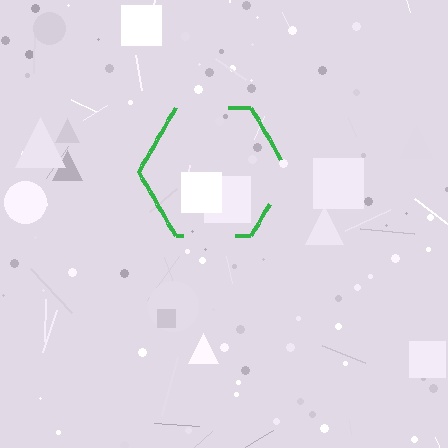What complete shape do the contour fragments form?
The contour fragments form a hexagon.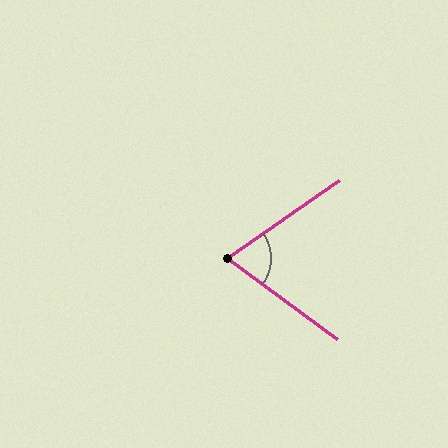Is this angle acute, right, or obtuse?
It is acute.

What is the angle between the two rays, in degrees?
Approximately 71 degrees.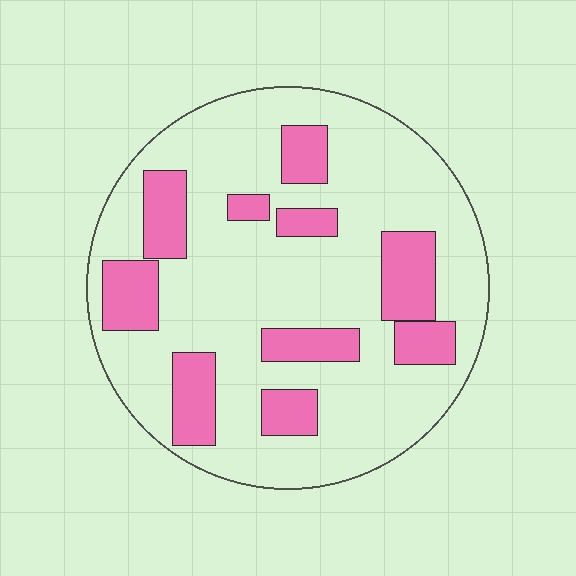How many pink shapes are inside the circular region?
10.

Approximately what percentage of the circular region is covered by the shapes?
Approximately 25%.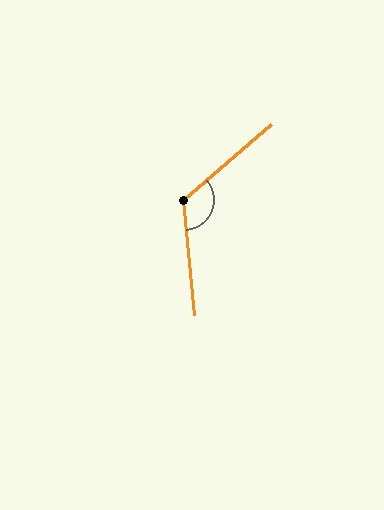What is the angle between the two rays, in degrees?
Approximately 125 degrees.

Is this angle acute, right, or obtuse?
It is obtuse.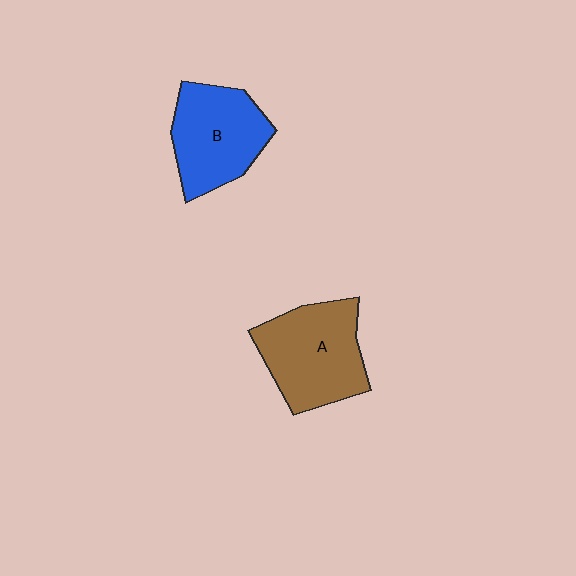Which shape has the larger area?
Shape A (brown).